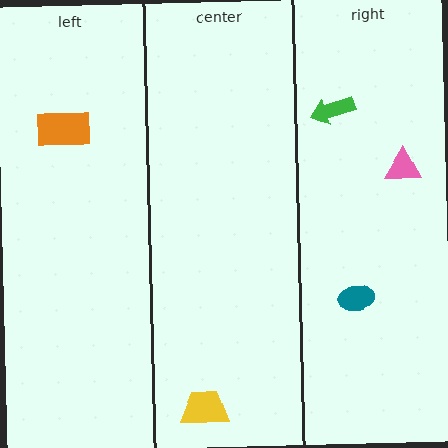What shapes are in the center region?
The yellow trapezoid.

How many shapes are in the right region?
3.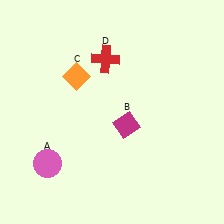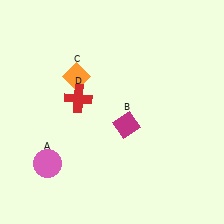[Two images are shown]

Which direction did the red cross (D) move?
The red cross (D) moved down.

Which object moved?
The red cross (D) moved down.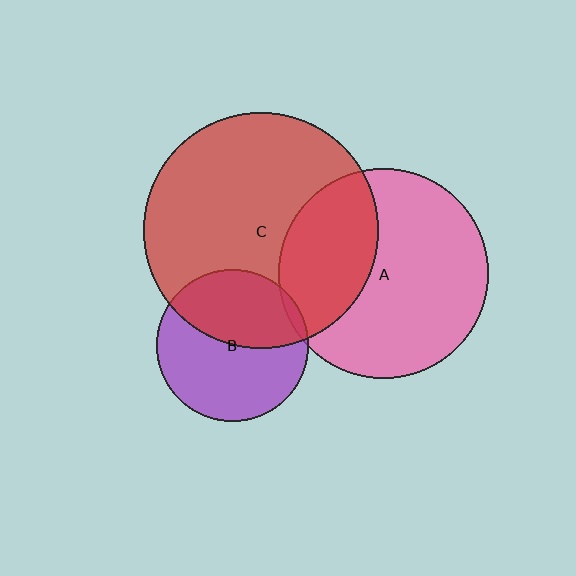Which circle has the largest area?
Circle C (red).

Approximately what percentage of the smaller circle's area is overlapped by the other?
Approximately 35%.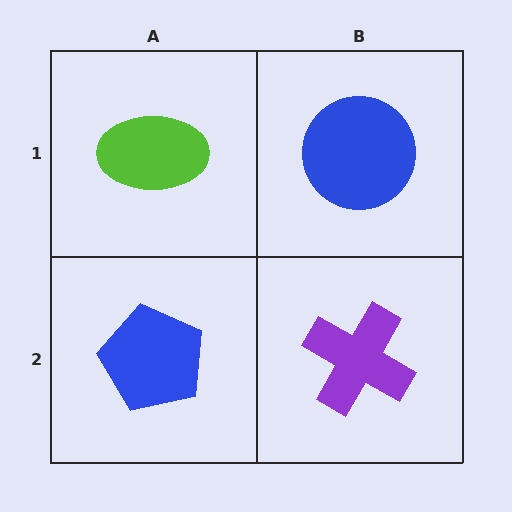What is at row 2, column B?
A purple cross.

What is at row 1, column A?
A lime ellipse.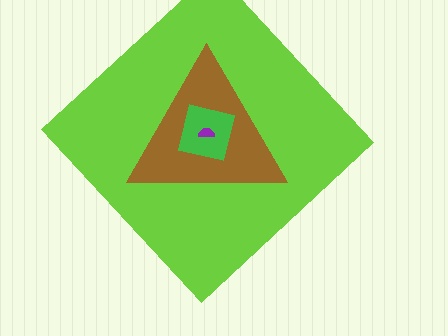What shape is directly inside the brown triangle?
The green square.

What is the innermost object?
The purple semicircle.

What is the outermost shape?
The lime diamond.